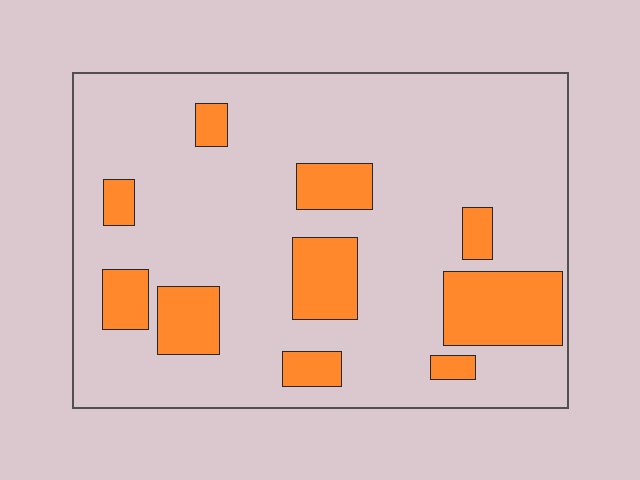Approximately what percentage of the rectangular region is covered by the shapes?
Approximately 20%.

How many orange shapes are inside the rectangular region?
10.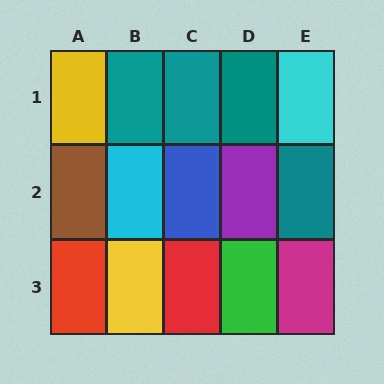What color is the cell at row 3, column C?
Red.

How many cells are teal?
4 cells are teal.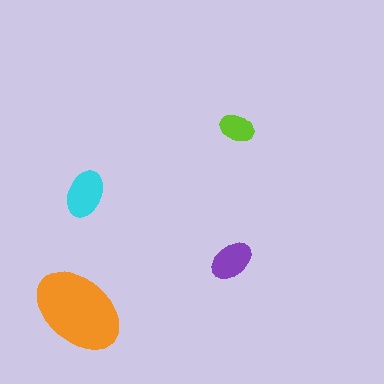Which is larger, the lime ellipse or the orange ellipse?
The orange one.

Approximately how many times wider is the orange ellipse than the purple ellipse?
About 2 times wider.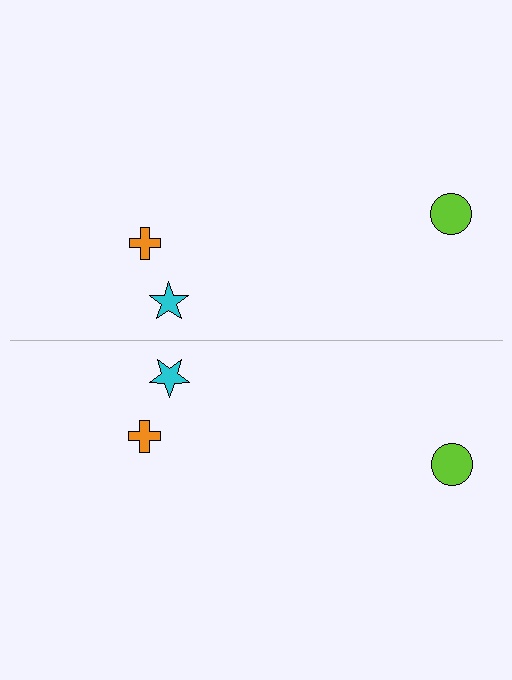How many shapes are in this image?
There are 6 shapes in this image.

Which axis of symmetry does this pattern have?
The pattern has a horizontal axis of symmetry running through the center of the image.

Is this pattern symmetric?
Yes, this pattern has bilateral (reflection) symmetry.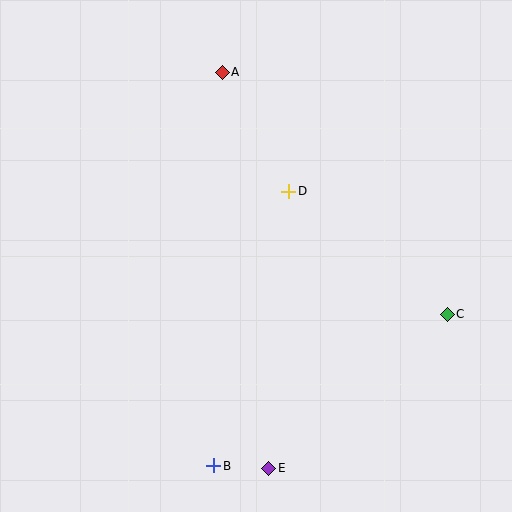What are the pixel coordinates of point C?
Point C is at (447, 314).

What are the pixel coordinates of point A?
Point A is at (222, 72).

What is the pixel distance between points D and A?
The distance between D and A is 136 pixels.